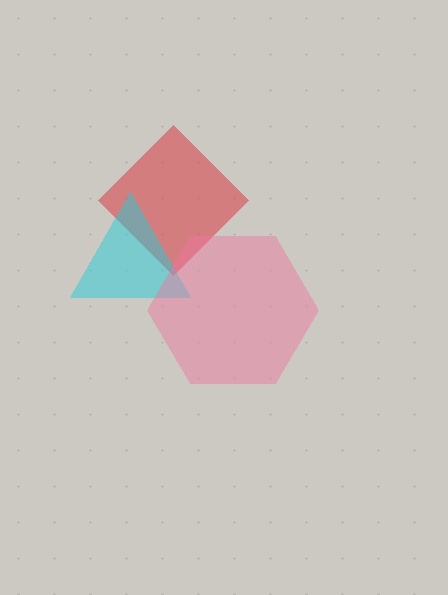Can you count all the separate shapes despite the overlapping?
Yes, there are 3 separate shapes.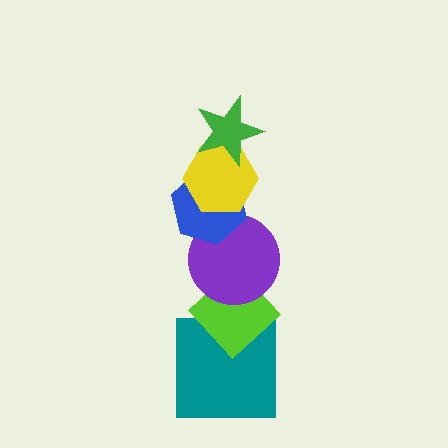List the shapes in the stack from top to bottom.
From top to bottom: the green star, the yellow hexagon, the blue hexagon, the purple circle, the lime diamond, the teal square.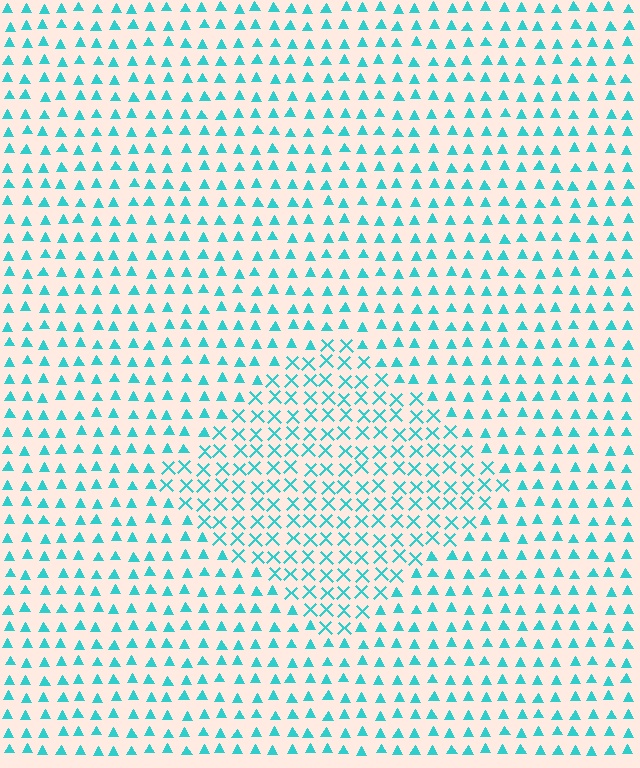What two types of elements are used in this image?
The image uses X marks inside the diamond region and triangles outside it.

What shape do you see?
I see a diamond.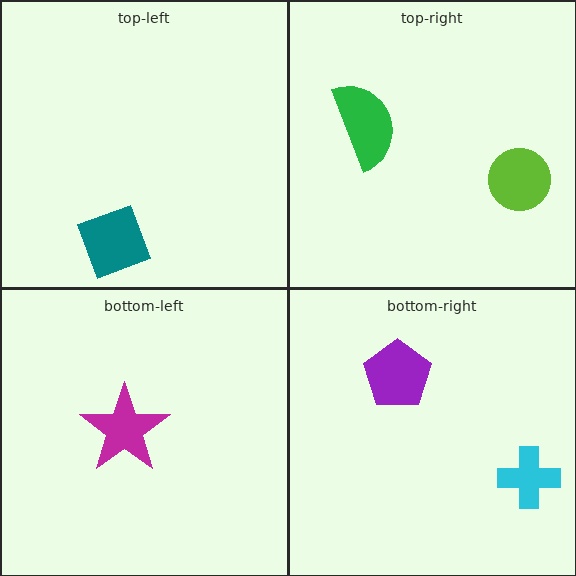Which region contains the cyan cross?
The bottom-right region.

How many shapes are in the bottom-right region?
2.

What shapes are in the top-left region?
The teal diamond.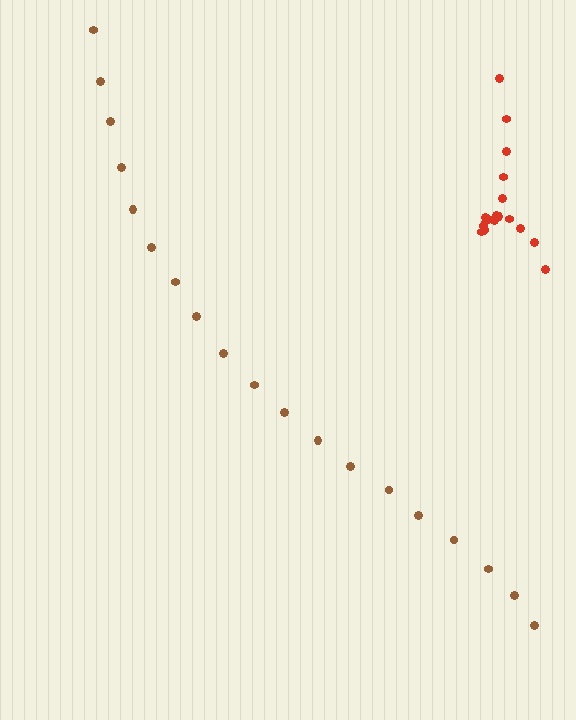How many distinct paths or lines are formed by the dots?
There are 2 distinct paths.